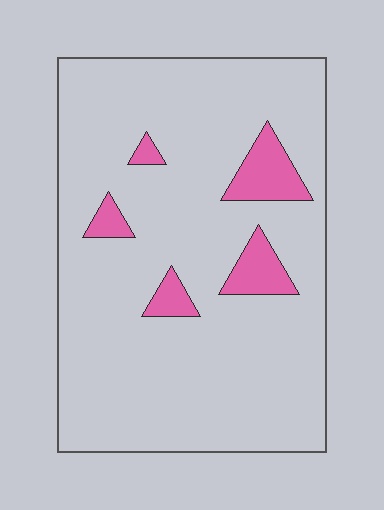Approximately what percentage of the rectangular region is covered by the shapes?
Approximately 10%.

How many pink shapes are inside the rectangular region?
5.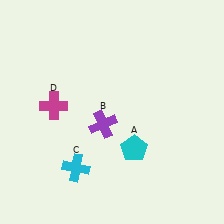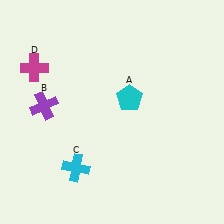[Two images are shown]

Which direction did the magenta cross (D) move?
The magenta cross (D) moved up.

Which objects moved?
The objects that moved are: the cyan pentagon (A), the purple cross (B), the magenta cross (D).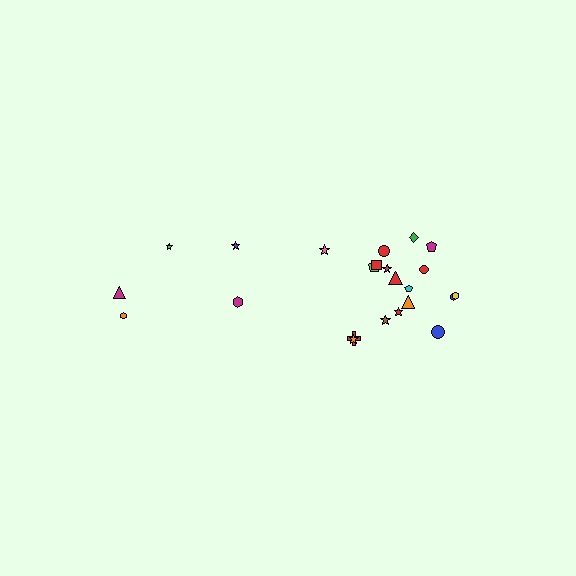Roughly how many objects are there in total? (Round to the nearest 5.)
Roughly 25 objects in total.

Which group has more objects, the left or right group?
The right group.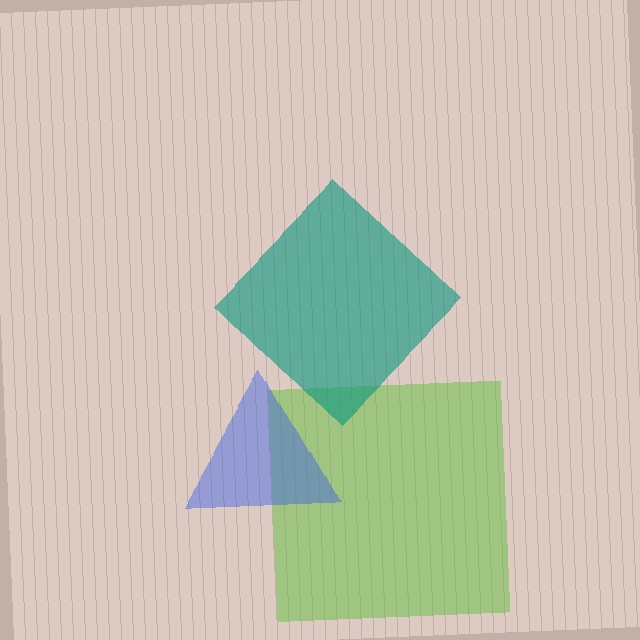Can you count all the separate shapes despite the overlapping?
Yes, there are 3 separate shapes.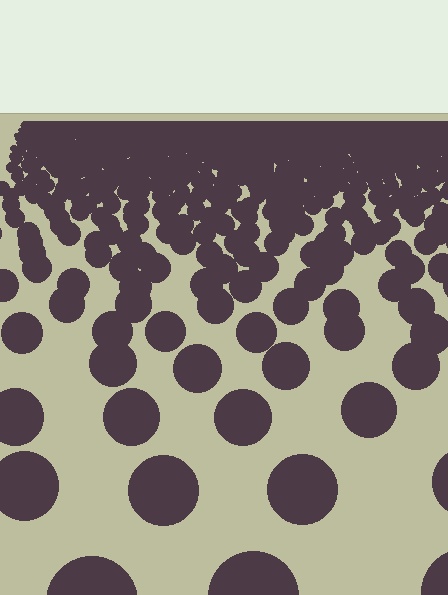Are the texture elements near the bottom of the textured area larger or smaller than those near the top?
Larger. Near the bottom, elements are closer to the viewer and appear at a bigger on-screen size.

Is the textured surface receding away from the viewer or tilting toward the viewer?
The surface is receding away from the viewer. Texture elements get smaller and denser toward the top.